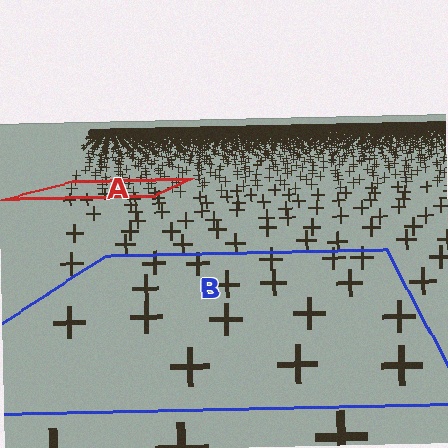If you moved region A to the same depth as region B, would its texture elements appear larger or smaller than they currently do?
They would appear larger. At a closer depth, the same texture elements are projected at a bigger on-screen size.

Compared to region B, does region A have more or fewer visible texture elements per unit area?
Region A has more texture elements per unit area — they are packed more densely because it is farther away.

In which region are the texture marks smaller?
The texture marks are smaller in region A, because it is farther away.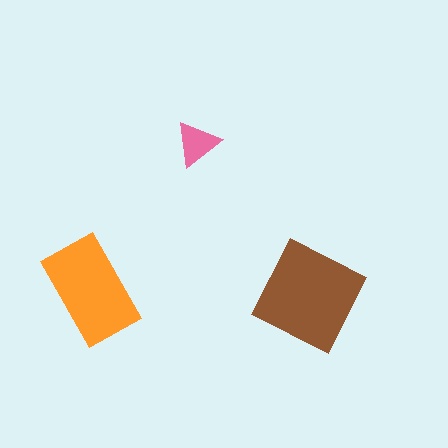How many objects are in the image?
There are 3 objects in the image.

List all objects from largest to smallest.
The brown square, the orange rectangle, the pink triangle.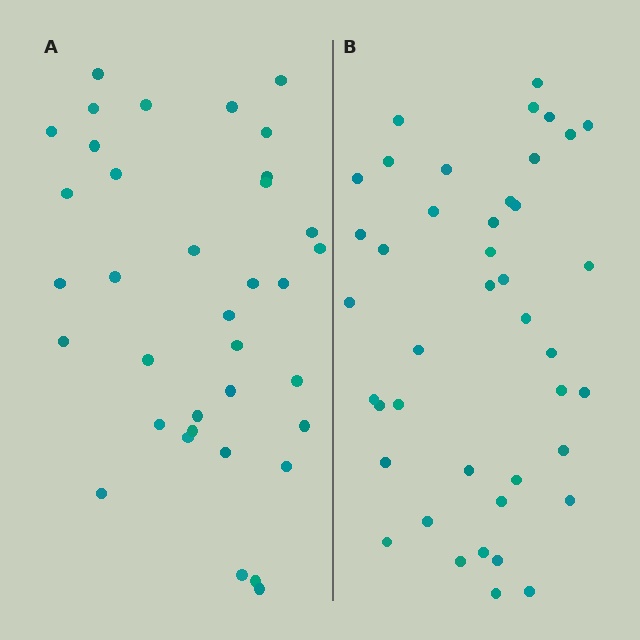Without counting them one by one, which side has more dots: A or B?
Region B (the right region) has more dots.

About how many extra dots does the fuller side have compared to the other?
Region B has about 6 more dots than region A.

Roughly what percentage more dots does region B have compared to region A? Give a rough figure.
About 15% more.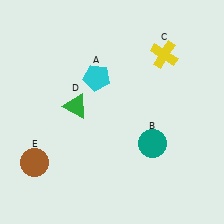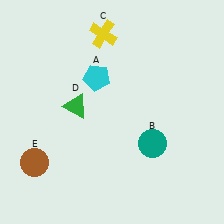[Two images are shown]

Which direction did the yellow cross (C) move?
The yellow cross (C) moved left.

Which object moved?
The yellow cross (C) moved left.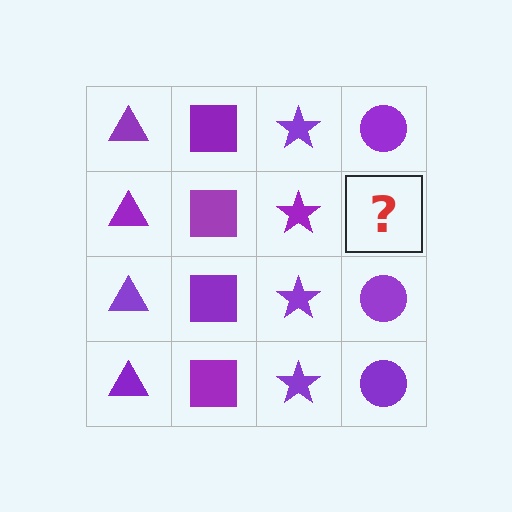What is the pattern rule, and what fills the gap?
The rule is that each column has a consistent shape. The gap should be filled with a purple circle.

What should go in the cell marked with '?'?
The missing cell should contain a purple circle.